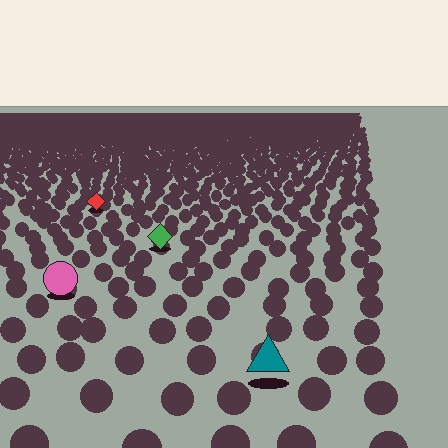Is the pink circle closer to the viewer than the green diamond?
Yes. The pink circle is closer — you can tell from the texture gradient: the ground texture is coarser near it.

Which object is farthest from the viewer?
The red diamond is farthest from the viewer. It appears smaller and the ground texture around it is denser.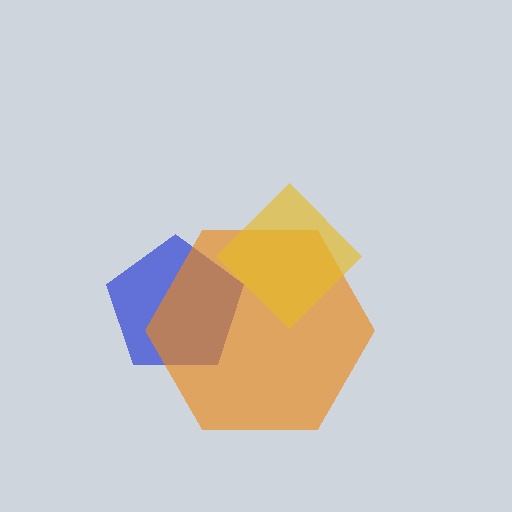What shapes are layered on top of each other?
The layered shapes are: a blue pentagon, an orange hexagon, a yellow diamond.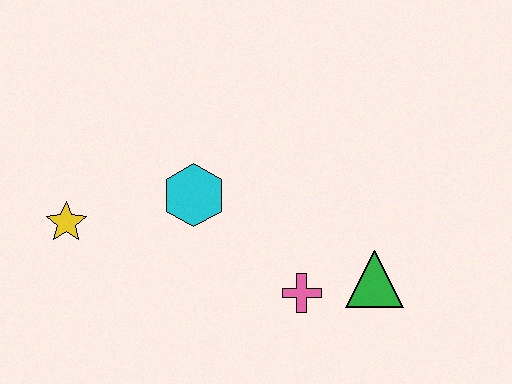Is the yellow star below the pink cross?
No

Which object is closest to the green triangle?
The pink cross is closest to the green triangle.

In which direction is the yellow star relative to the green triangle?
The yellow star is to the left of the green triangle.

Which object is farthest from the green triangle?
The yellow star is farthest from the green triangle.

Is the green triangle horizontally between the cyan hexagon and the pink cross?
No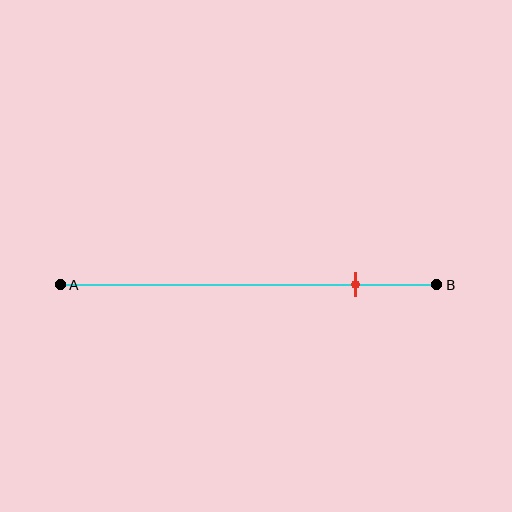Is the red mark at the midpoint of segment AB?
No, the mark is at about 80% from A, not at the 50% midpoint.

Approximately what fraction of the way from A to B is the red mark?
The red mark is approximately 80% of the way from A to B.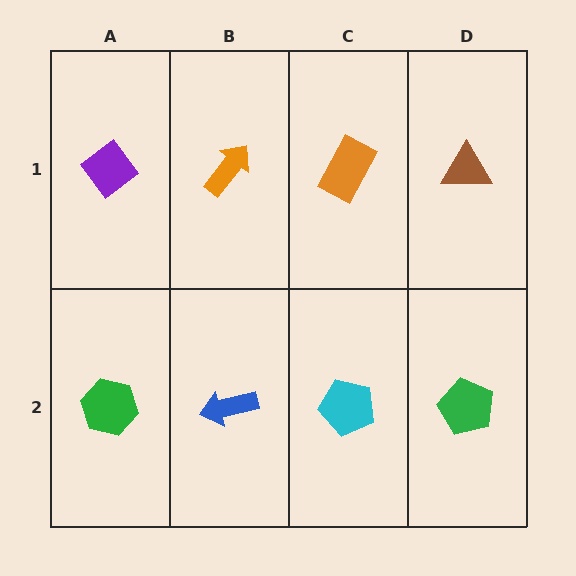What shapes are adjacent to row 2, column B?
An orange arrow (row 1, column B), a green hexagon (row 2, column A), a cyan pentagon (row 2, column C).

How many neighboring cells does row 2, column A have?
2.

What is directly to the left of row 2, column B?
A green hexagon.